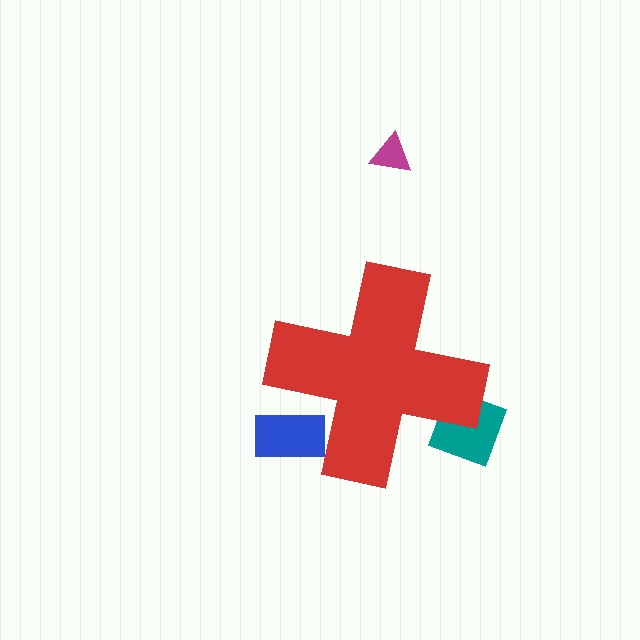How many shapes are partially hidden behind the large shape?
2 shapes are partially hidden.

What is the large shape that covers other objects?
A red cross.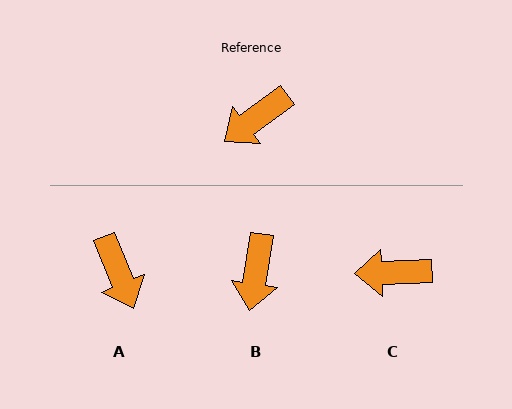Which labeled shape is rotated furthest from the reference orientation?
A, about 76 degrees away.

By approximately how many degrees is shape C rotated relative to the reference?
Approximately 35 degrees clockwise.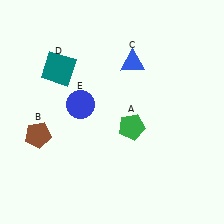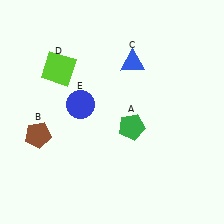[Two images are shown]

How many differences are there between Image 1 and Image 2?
There is 1 difference between the two images.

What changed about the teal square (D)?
In Image 1, D is teal. In Image 2, it changed to lime.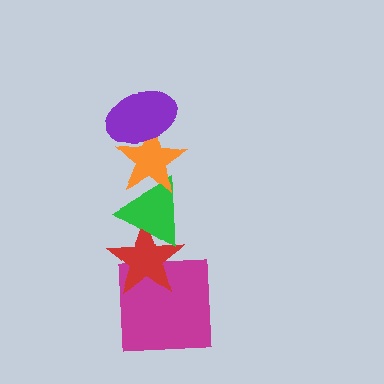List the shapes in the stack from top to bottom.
From top to bottom: the purple ellipse, the orange star, the green triangle, the red star, the magenta square.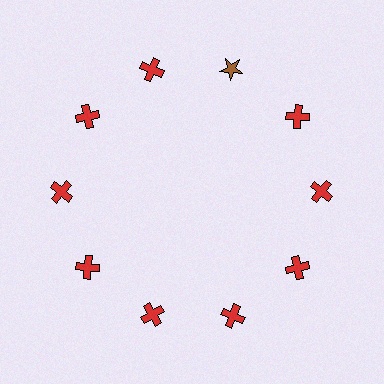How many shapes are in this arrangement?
There are 10 shapes arranged in a ring pattern.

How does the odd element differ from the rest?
It differs in both color (brown instead of red) and shape (star instead of cross).